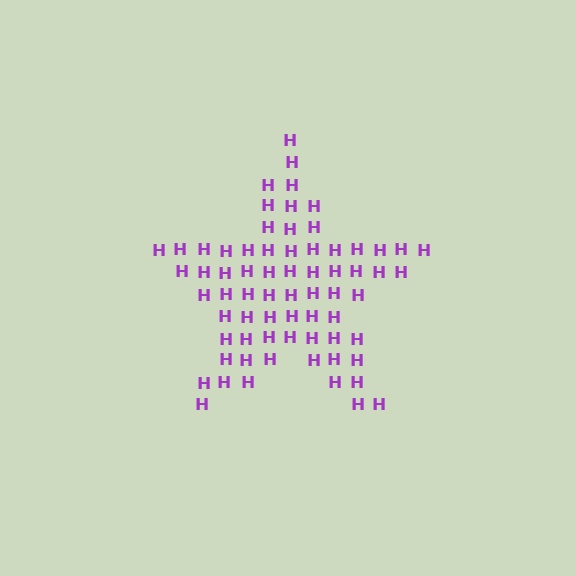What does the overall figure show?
The overall figure shows a star.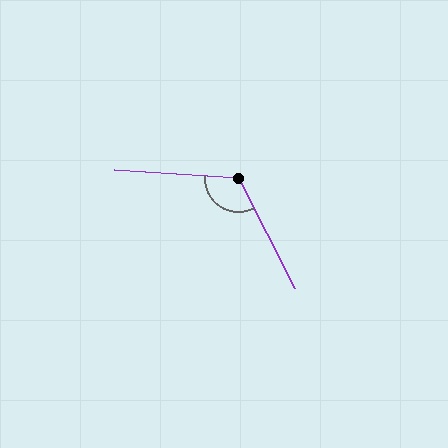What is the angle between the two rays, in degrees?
Approximately 121 degrees.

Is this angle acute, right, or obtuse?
It is obtuse.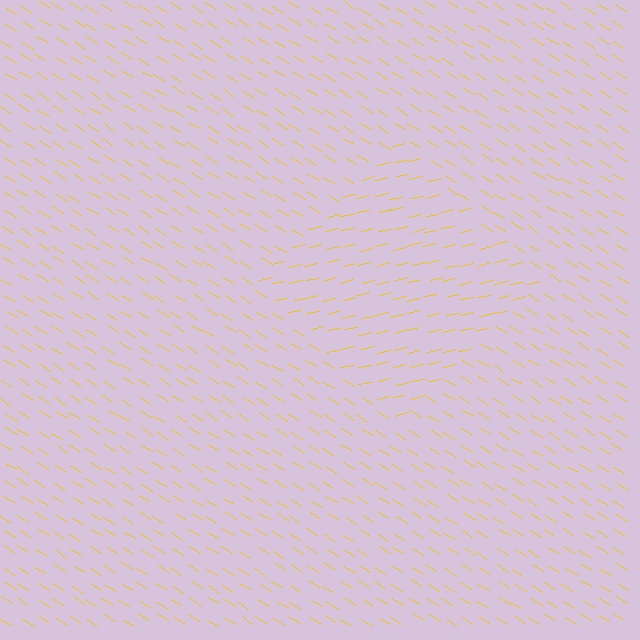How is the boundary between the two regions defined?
The boundary is defined purely by a change in line orientation (approximately 45 degrees difference). All lines are the same color and thickness.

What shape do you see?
I see a diamond.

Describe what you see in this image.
The image is filled with small yellow line segments. A diamond region in the image has lines oriented differently from the surrounding lines, creating a visible texture boundary.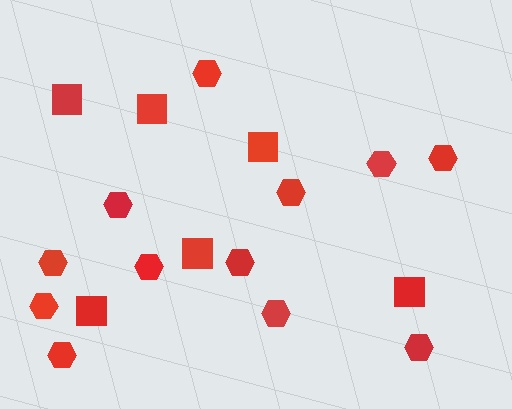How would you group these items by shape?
There are 2 groups: one group of hexagons (12) and one group of squares (6).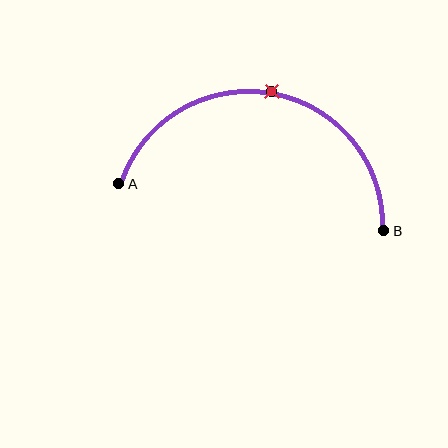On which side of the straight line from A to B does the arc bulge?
The arc bulges above the straight line connecting A and B.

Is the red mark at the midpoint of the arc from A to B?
Yes. The red mark lies on the arc at equal arc-length from both A and B — it is the arc midpoint.